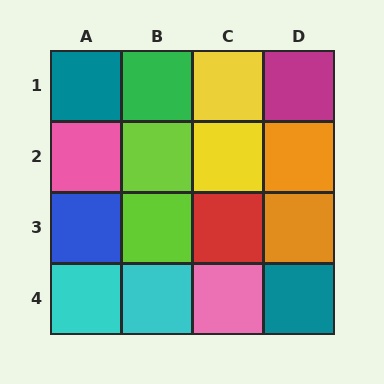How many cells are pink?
2 cells are pink.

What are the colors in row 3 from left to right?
Blue, lime, red, orange.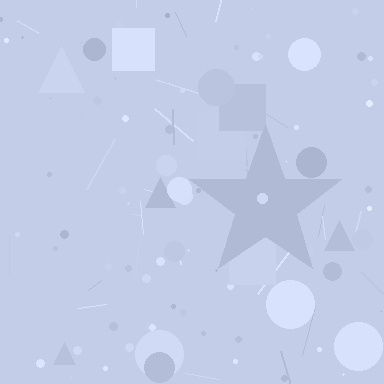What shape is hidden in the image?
A star is hidden in the image.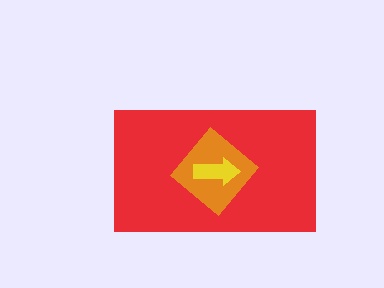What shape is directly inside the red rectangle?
The orange diamond.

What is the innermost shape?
The yellow arrow.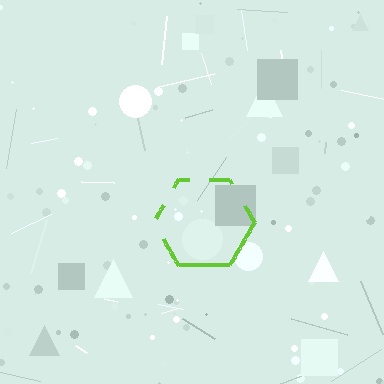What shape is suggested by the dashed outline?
The dashed outline suggests a hexagon.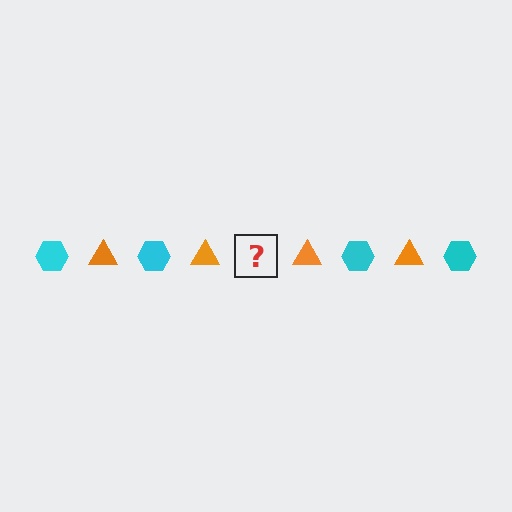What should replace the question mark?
The question mark should be replaced with a cyan hexagon.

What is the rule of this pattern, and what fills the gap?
The rule is that the pattern alternates between cyan hexagon and orange triangle. The gap should be filled with a cyan hexagon.